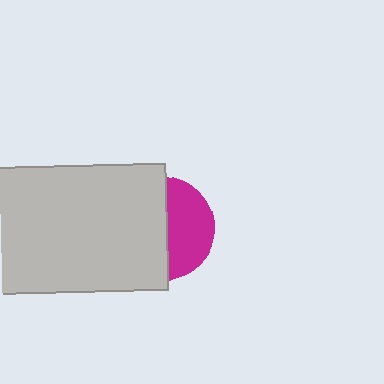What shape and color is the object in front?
The object in front is a light gray rectangle.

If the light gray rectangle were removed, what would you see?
You would see the complete magenta circle.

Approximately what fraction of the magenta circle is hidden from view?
Roughly 57% of the magenta circle is hidden behind the light gray rectangle.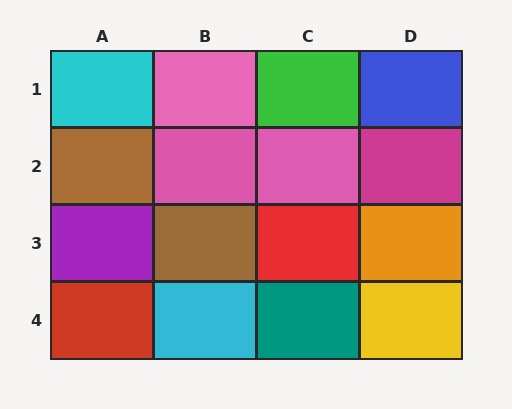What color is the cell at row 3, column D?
Orange.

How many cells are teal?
1 cell is teal.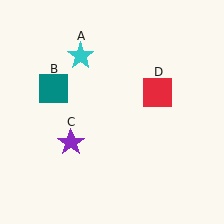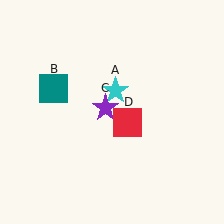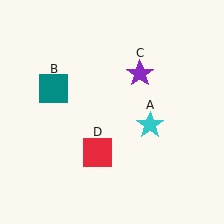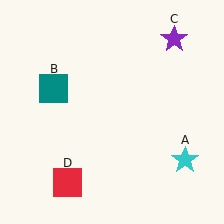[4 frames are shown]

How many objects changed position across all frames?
3 objects changed position: cyan star (object A), purple star (object C), red square (object D).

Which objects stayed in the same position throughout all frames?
Teal square (object B) remained stationary.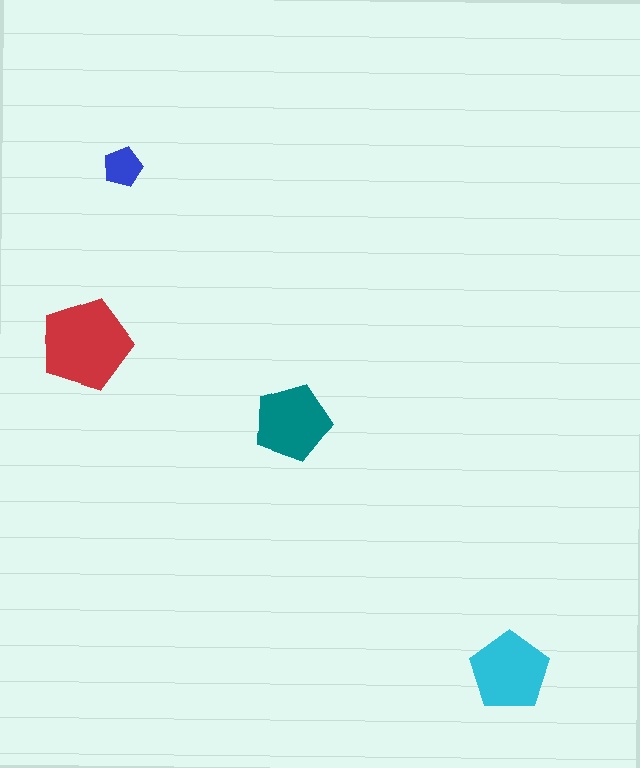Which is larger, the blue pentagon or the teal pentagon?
The teal one.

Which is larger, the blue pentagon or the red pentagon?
The red one.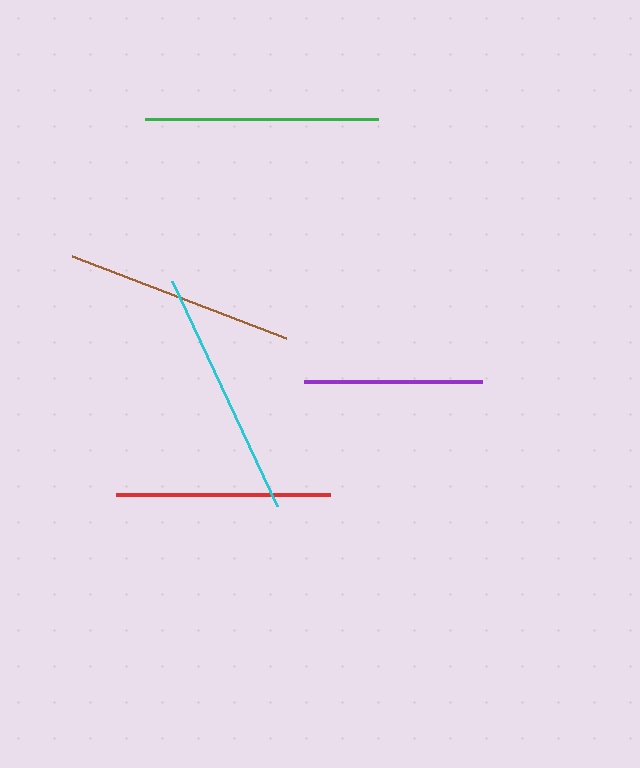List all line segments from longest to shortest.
From longest to shortest: cyan, green, brown, red, purple.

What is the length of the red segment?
The red segment is approximately 213 pixels long.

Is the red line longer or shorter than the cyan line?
The cyan line is longer than the red line.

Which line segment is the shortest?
The purple line is the shortest at approximately 179 pixels.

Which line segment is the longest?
The cyan line is the longest at approximately 249 pixels.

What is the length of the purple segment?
The purple segment is approximately 179 pixels long.